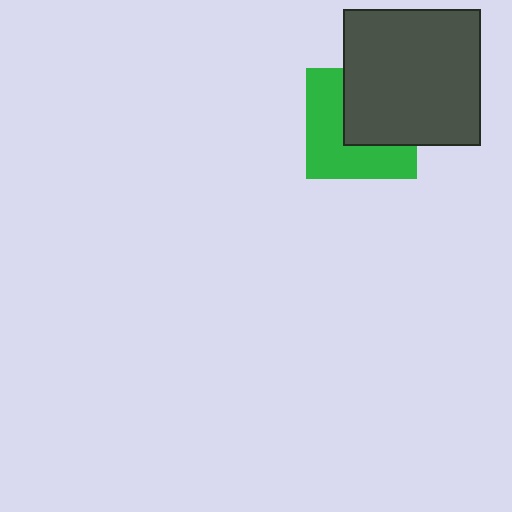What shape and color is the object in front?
The object in front is a dark gray square.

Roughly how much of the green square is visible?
About half of it is visible (roughly 54%).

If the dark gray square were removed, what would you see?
You would see the complete green square.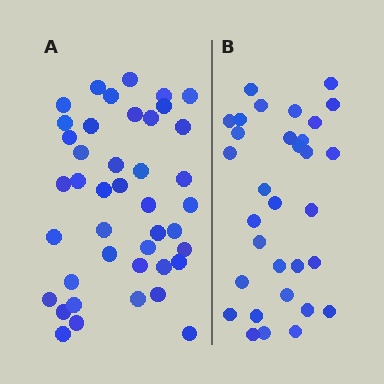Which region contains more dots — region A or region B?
Region A (the left region) has more dots.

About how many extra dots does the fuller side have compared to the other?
Region A has roughly 10 or so more dots than region B.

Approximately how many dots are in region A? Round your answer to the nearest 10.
About 40 dots. (The exact count is 42, which rounds to 40.)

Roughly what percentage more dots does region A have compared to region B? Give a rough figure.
About 30% more.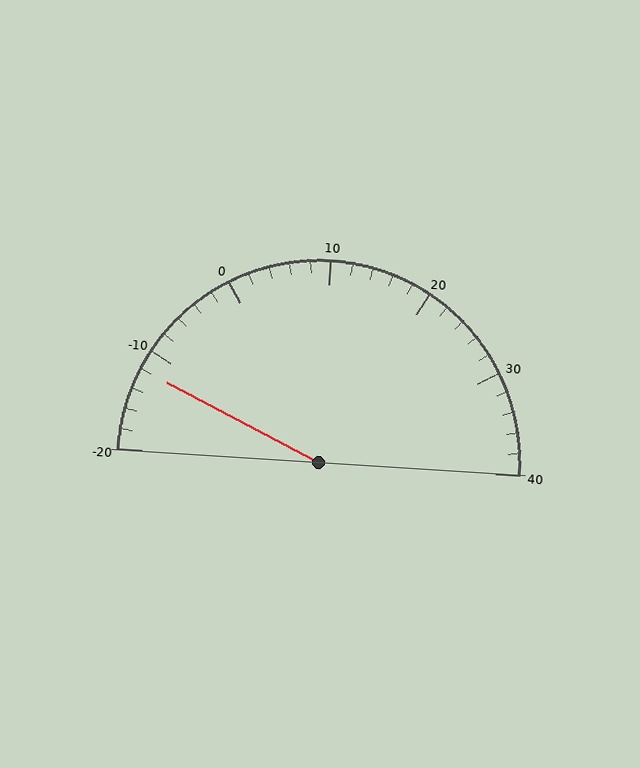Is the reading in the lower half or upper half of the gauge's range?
The reading is in the lower half of the range (-20 to 40).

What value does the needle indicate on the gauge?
The needle indicates approximately -12.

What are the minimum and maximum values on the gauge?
The gauge ranges from -20 to 40.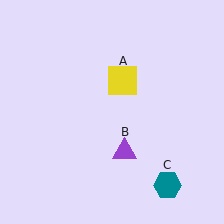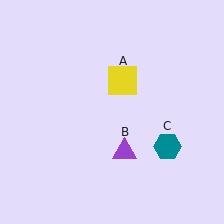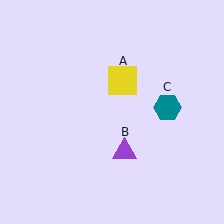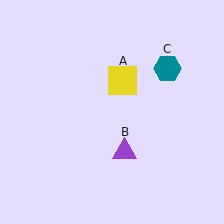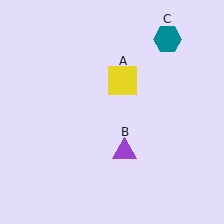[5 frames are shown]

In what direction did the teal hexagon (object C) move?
The teal hexagon (object C) moved up.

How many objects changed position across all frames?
1 object changed position: teal hexagon (object C).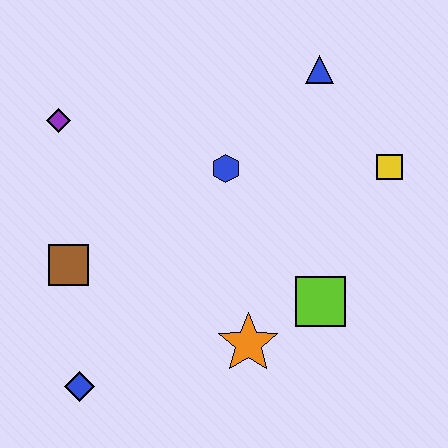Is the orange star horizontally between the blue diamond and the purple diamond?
No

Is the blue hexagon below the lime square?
No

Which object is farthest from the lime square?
The purple diamond is farthest from the lime square.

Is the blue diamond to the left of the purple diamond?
No